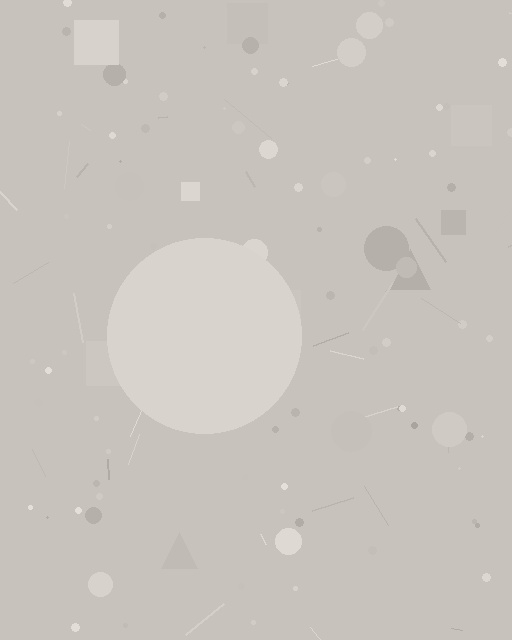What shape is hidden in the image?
A circle is hidden in the image.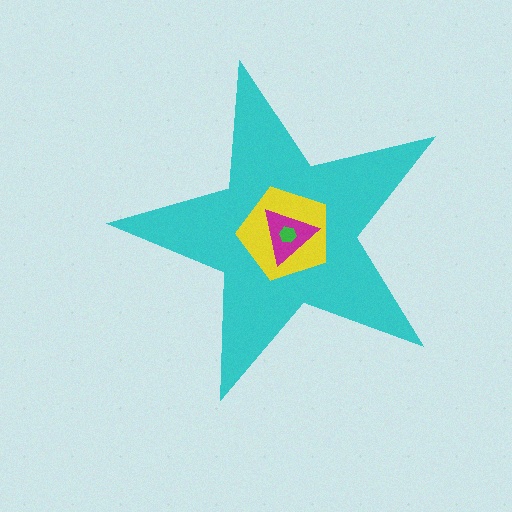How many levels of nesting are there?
4.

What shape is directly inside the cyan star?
The yellow pentagon.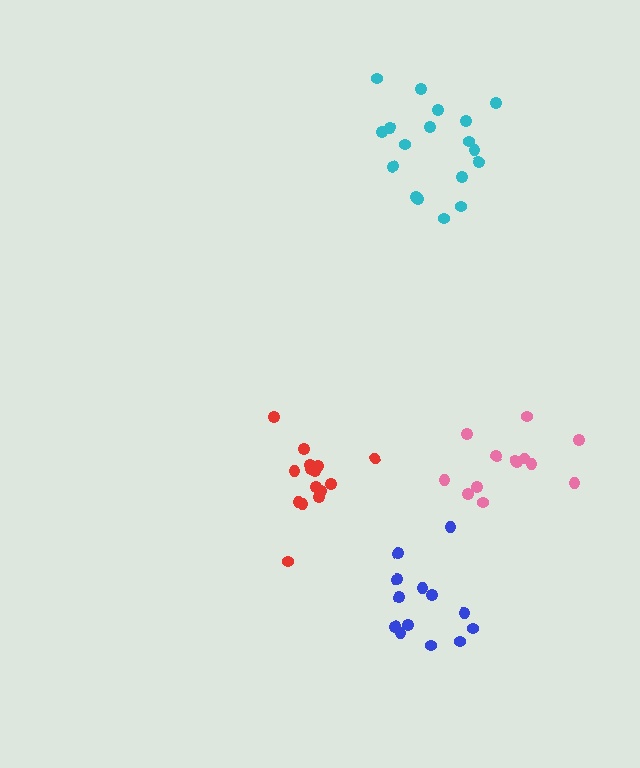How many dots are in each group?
Group 1: 18 dots, Group 2: 13 dots, Group 3: 16 dots, Group 4: 13 dots (60 total).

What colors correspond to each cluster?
The clusters are colored: cyan, blue, red, pink.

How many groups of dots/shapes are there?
There are 4 groups.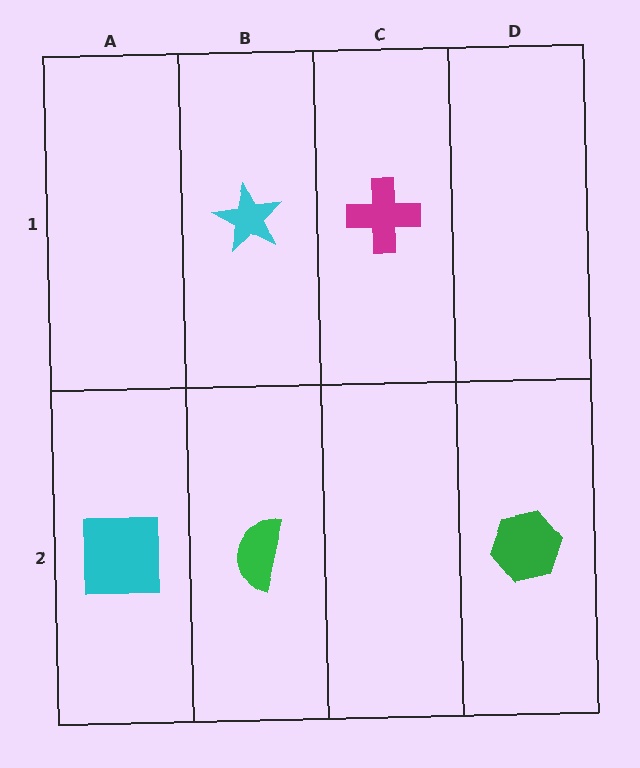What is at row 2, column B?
A green semicircle.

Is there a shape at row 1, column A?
No, that cell is empty.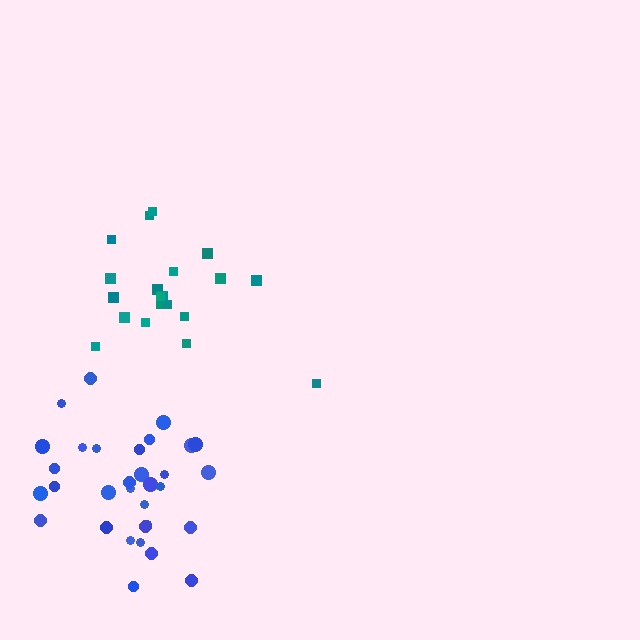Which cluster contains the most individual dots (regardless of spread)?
Blue (32).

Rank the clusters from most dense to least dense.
blue, teal.